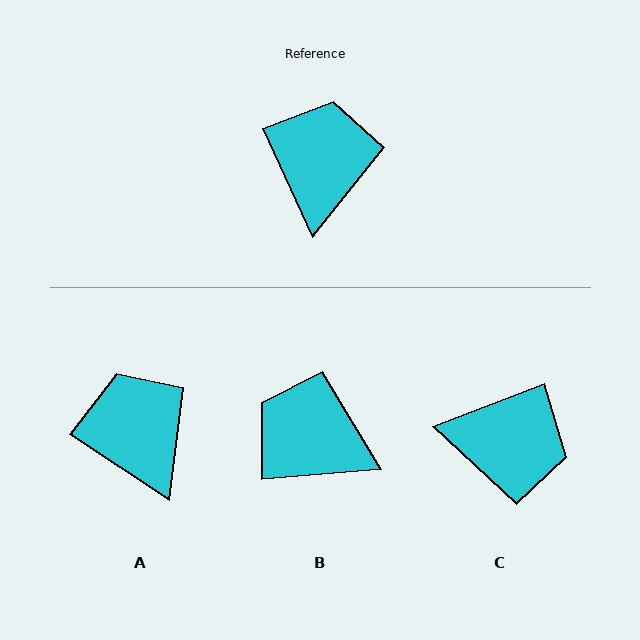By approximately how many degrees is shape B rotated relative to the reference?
Approximately 70 degrees counter-clockwise.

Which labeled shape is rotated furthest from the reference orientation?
C, about 94 degrees away.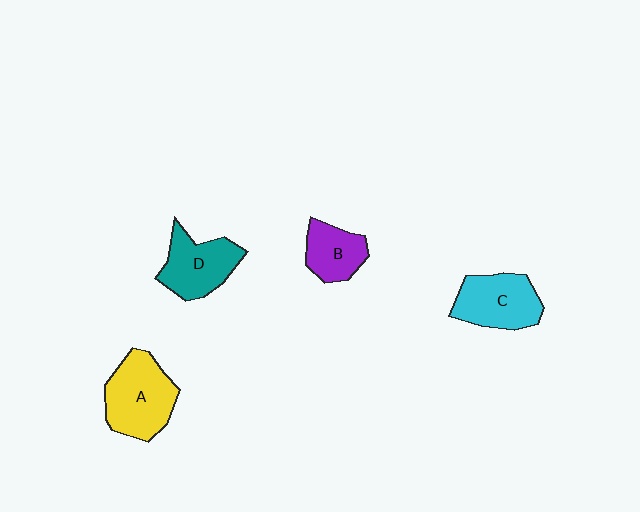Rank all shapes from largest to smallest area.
From largest to smallest: A (yellow), C (cyan), D (teal), B (purple).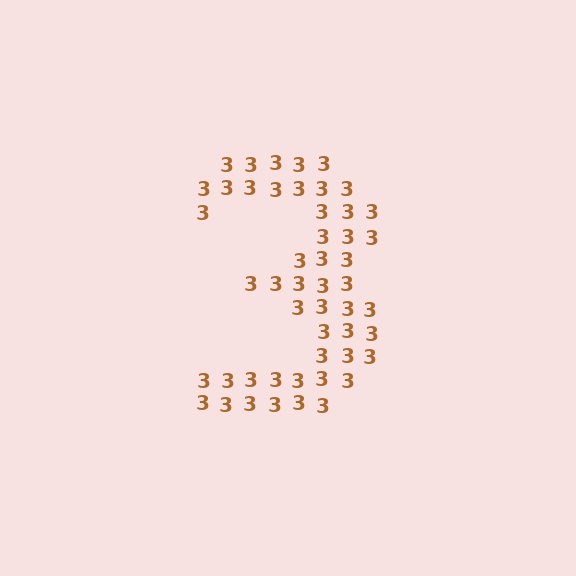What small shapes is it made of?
It is made of small digit 3's.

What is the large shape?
The large shape is the digit 3.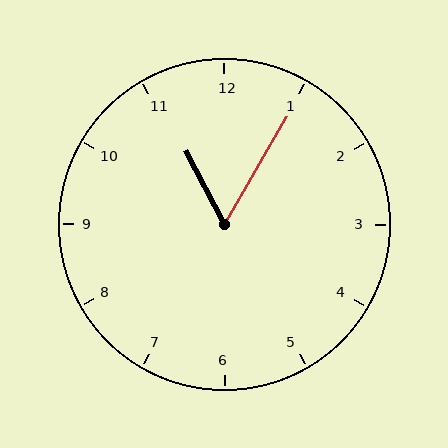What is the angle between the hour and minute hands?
Approximately 58 degrees.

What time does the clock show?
11:05.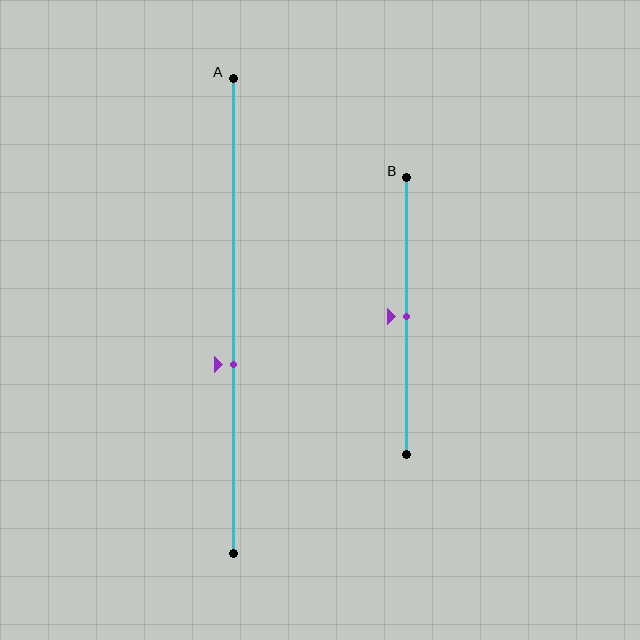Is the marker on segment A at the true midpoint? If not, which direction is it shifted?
No, the marker on segment A is shifted downward by about 10% of the segment length.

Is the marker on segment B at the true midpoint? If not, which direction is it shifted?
Yes, the marker on segment B is at the true midpoint.